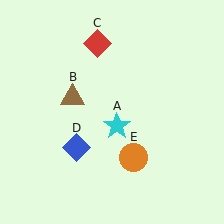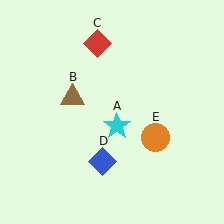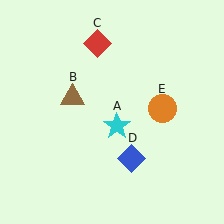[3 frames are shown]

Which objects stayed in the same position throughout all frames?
Cyan star (object A) and brown triangle (object B) and red diamond (object C) remained stationary.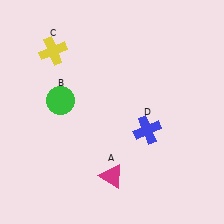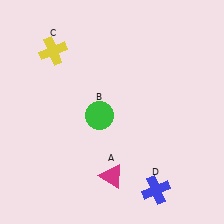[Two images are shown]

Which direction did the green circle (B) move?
The green circle (B) moved right.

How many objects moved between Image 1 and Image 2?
2 objects moved between the two images.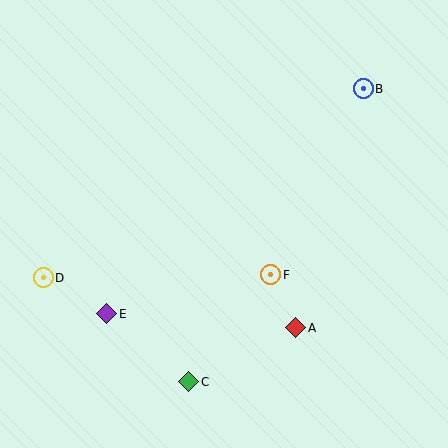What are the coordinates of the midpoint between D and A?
The midpoint between D and A is at (169, 303).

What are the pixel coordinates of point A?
Point A is at (296, 328).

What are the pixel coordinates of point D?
Point D is at (43, 278).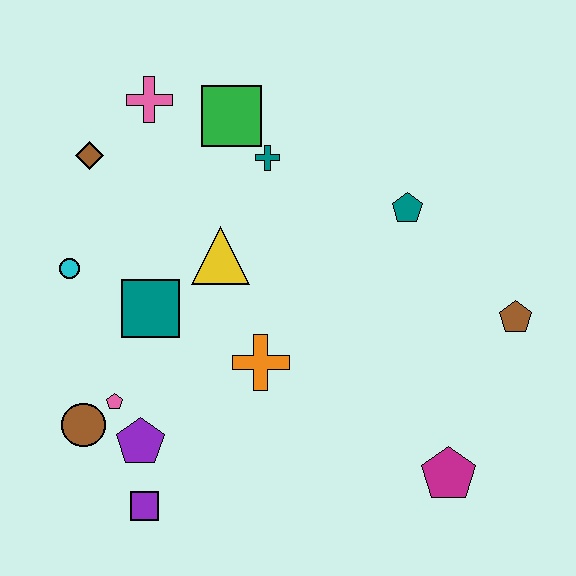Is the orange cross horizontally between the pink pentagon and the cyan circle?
No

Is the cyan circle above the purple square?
Yes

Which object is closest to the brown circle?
The pink pentagon is closest to the brown circle.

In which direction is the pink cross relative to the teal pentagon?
The pink cross is to the left of the teal pentagon.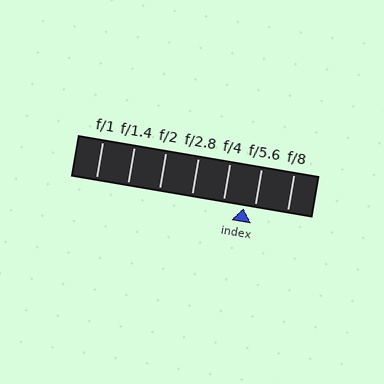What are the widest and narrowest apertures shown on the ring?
The widest aperture shown is f/1 and the narrowest is f/8.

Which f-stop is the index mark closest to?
The index mark is closest to f/5.6.